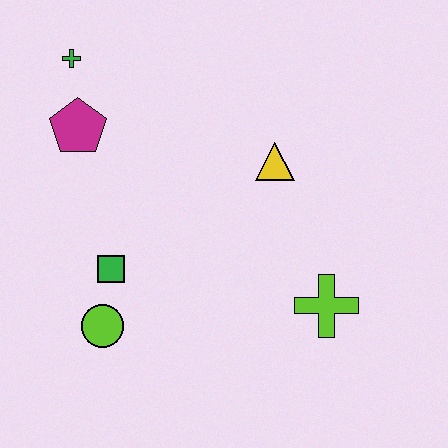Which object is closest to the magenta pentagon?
The green cross is closest to the magenta pentagon.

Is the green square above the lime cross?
Yes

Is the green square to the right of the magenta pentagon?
Yes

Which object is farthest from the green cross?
The lime cross is farthest from the green cross.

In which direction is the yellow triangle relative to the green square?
The yellow triangle is to the right of the green square.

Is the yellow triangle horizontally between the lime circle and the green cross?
No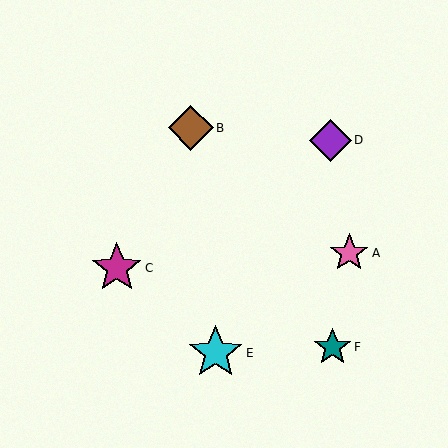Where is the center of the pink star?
The center of the pink star is at (349, 253).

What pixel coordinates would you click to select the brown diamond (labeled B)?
Click at (191, 128) to select the brown diamond B.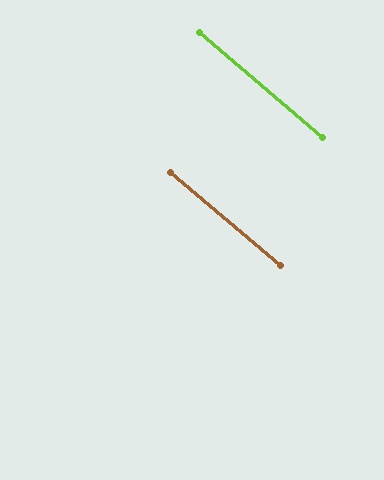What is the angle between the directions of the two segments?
Approximately 0 degrees.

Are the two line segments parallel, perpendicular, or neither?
Parallel — their directions differ by only 0.2°.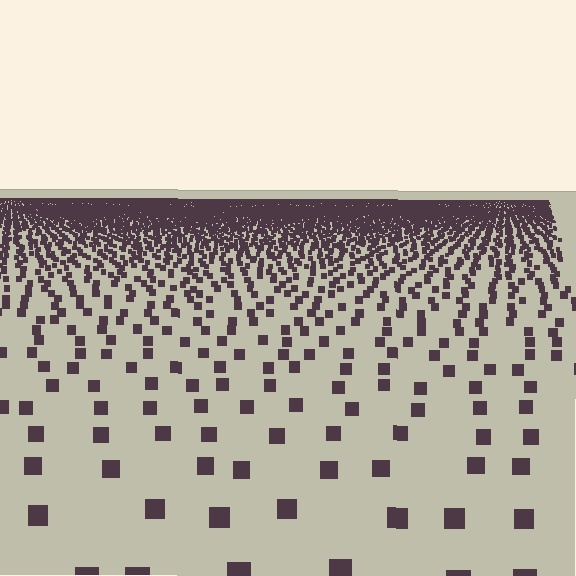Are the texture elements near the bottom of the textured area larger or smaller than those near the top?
Larger. Near the bottom, elements are closer to the viewer and appear at a bigger on-screen size.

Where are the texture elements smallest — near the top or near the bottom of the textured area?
Near the top.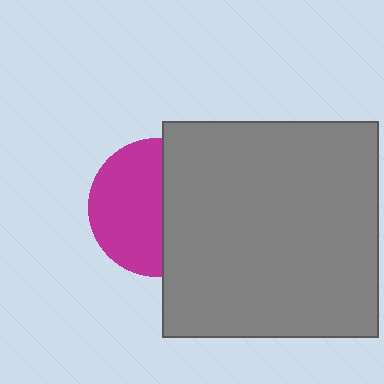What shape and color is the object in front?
The object in front is a gray square.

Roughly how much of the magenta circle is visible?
About half of it is visible (roughly 54%).